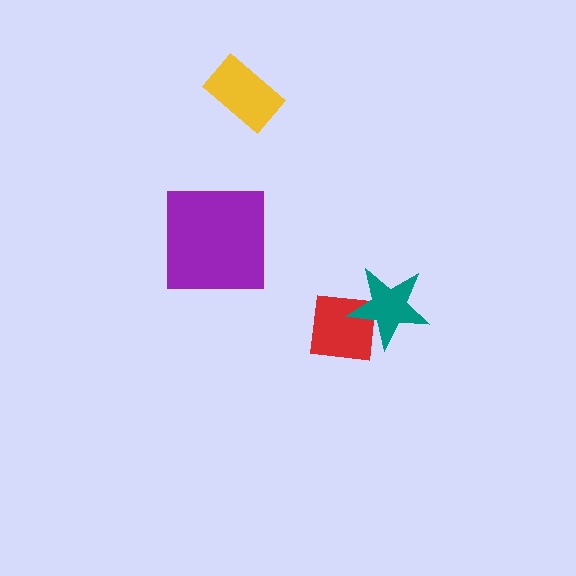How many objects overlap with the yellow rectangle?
0 objects overlap with the yellow rectangle.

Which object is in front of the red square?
The teal star is in front of the red square.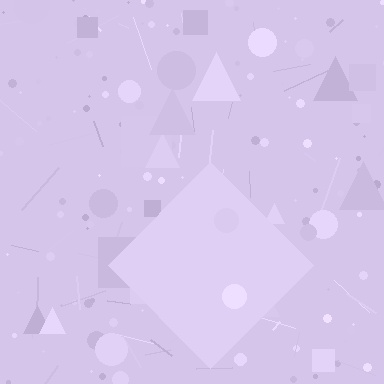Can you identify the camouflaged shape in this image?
The camouflaged shape is a diamond.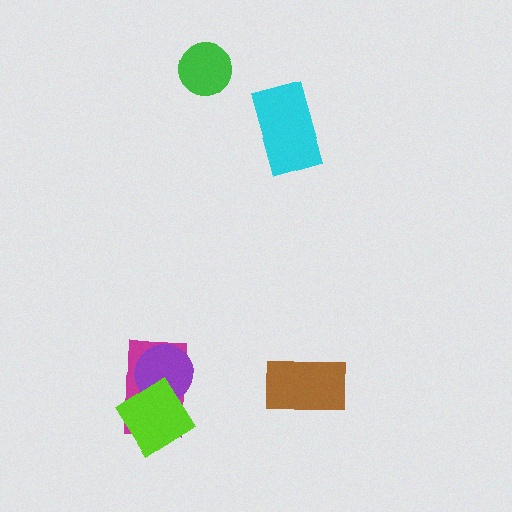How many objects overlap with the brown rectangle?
0 objects overlap with the brown rectangle.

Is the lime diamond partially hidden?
No, no other shape covers it.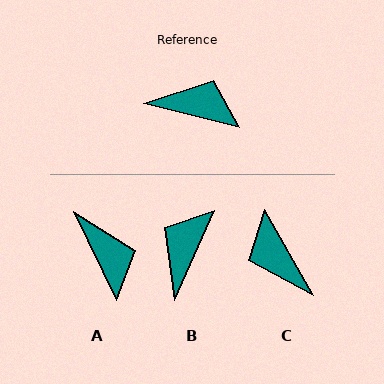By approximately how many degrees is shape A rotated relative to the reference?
Approximately 50 degrees clockwise.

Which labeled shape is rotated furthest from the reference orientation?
C, about 134 degrees away.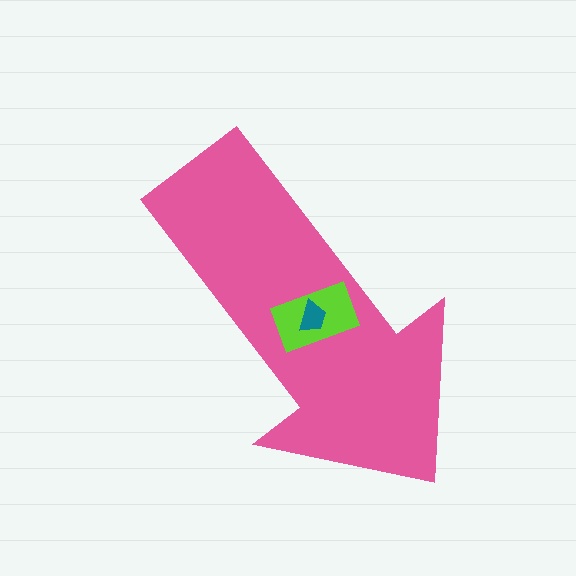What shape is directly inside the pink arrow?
The lime rectangle.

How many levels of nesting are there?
3.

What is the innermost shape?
The teal trapezoid.